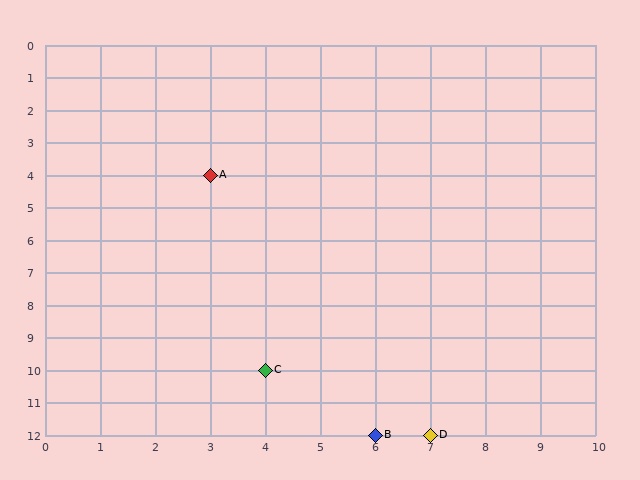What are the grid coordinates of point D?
Point D is at grid coordinates (7, 12).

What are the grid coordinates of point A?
Point A is at grid coordinates (3, 4).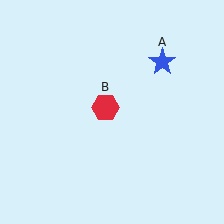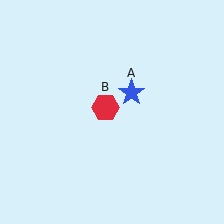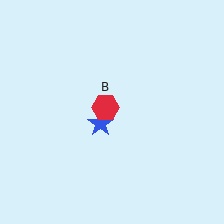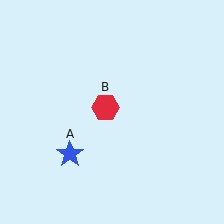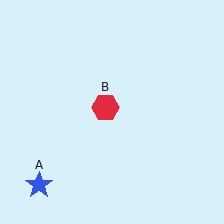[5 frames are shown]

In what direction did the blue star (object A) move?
The blue star (object A) moved down and to the left.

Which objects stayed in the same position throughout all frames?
Red hexagon (object B) remained stationary.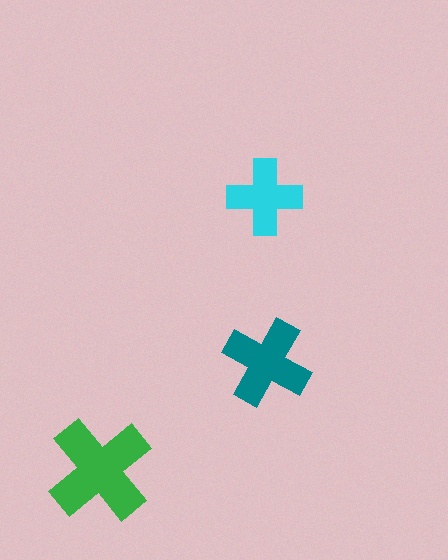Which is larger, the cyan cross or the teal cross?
The teal one.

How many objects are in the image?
There are 3 objects in the image.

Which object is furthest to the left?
The green cross is leftmost.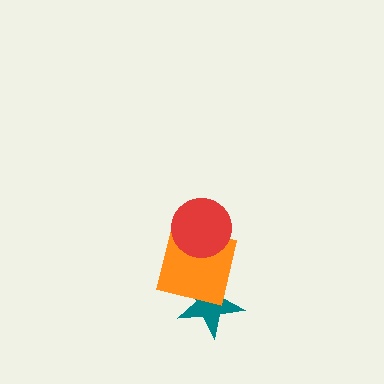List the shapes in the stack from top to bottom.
From top to bottom: the red circle, the orange square, the teal star.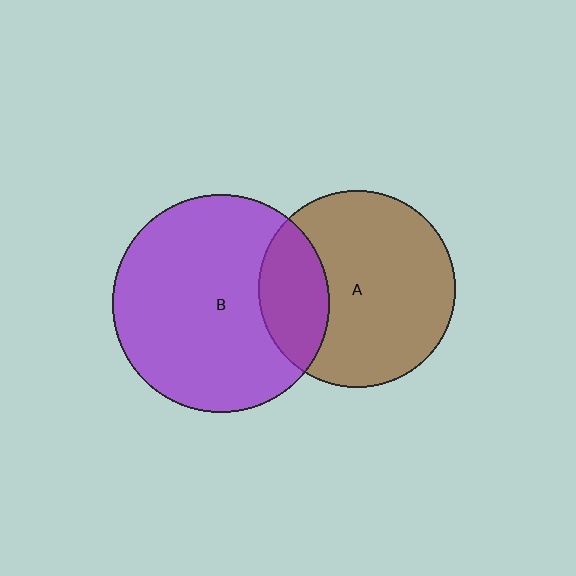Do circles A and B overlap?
Yes.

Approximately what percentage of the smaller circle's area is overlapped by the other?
Approximately 25%.